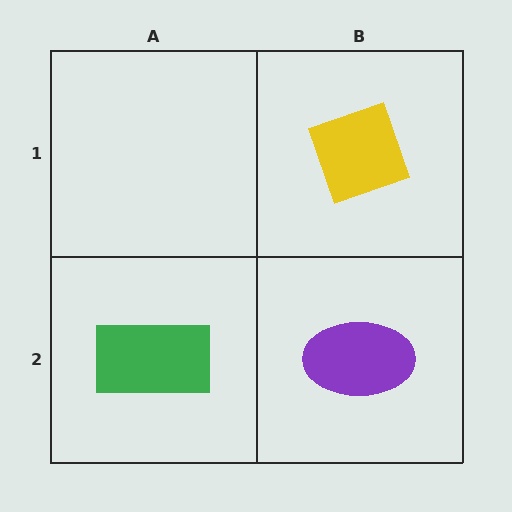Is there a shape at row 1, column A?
No, that cell is empty.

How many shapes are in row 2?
2 shapes.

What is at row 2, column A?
A green rectangle.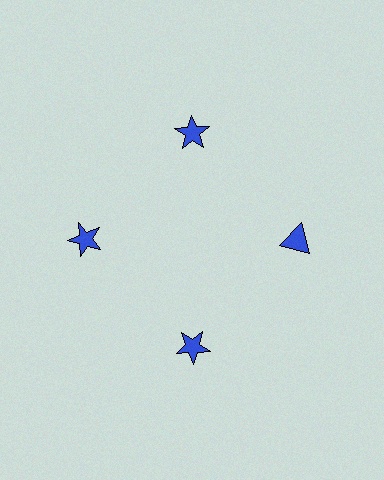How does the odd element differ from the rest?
It has a different shape: triangle instead of star.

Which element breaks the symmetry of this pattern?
The blue triangle at roughly the 3 o'clock position breaks the symmetry. All other shapes are blue stars.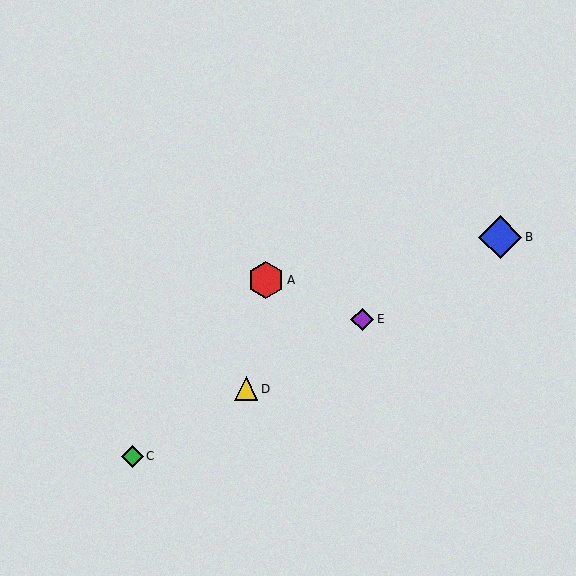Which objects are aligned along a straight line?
Objects B, C, D, E are aligned along a straight line.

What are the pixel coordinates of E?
Object E is at (362, 319).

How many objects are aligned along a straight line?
4 objects (B, C, D, E) are aligned along a straight line.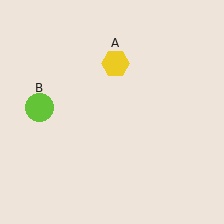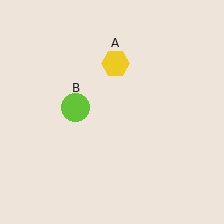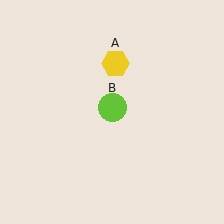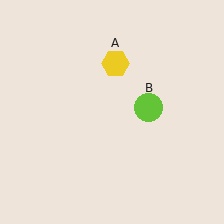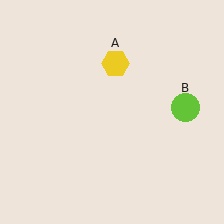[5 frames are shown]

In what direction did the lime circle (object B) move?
The lime circle (object B) moved right.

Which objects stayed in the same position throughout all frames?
Yellow hexagon (object A) remained stationary.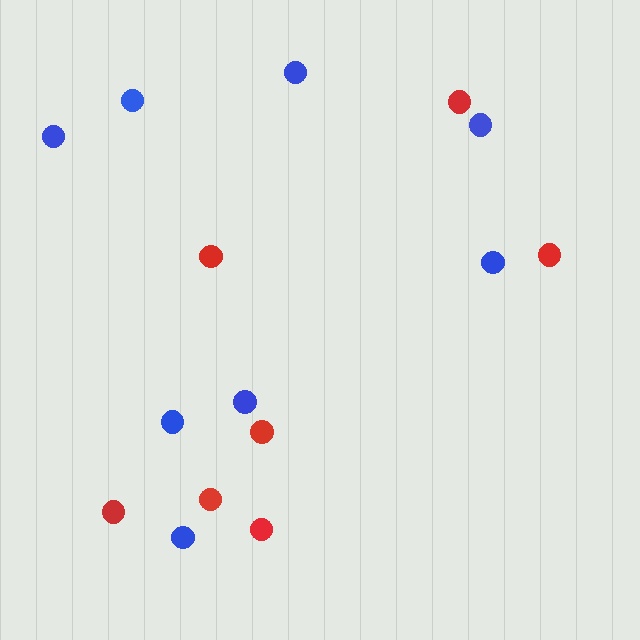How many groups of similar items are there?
There are 2 groups: one group of red circles (7) and one group of blue circles (8).